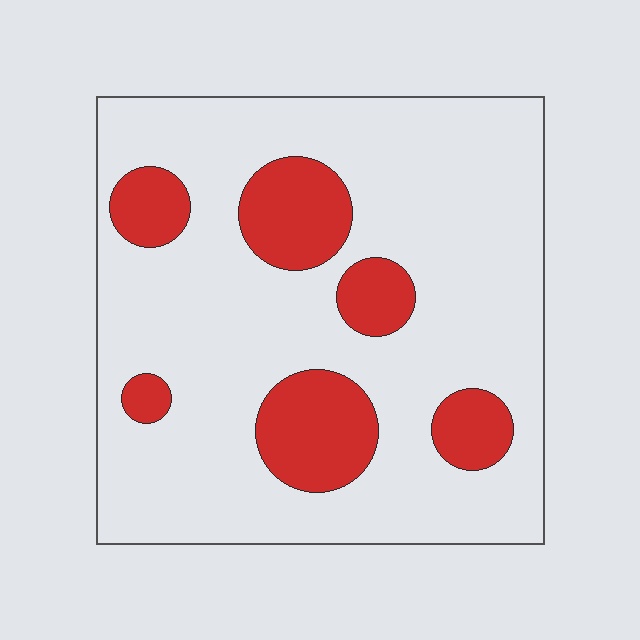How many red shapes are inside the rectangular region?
6.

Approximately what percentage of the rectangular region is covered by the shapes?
Approximately 20%.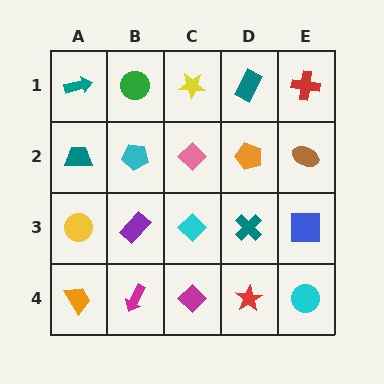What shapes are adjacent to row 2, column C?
A yellow star (row 1, column C), a cyan diamond (row 3, column C), a cyan pentagon (row 2, column B), an orange pentagon (row 2, column D).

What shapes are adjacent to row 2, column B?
A green circle (row 1, column B), a purple rectangle (row 3, column B), a teal trapezoid (row 2, column A), a pink diamond (row 2, column C).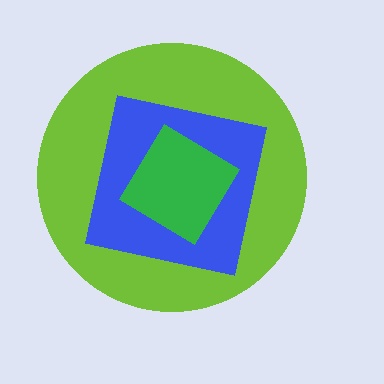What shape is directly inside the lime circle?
The blue square.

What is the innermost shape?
The green diamond.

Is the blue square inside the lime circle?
Yes.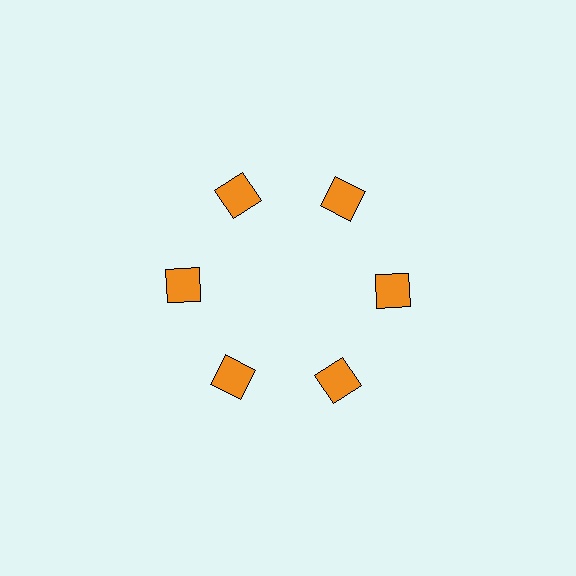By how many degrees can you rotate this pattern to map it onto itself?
The pattern maps onto itself every 60 degrees of rotation.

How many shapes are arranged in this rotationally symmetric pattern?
There are 6 shapes, arranged in 6 groups of 1.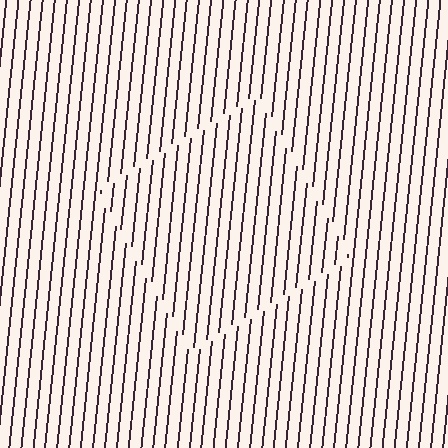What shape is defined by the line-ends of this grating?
An illusory square. The interior of the shape contains the same grating, shifted by half a period — the contour is defined by the phase discontinuity where line-ends from the inner and outer gratings abut.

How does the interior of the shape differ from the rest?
The interior of the shape contains the same grating, shifted by half a period — the contour is defined by the phase discontinuity where line-ends from the inner and outer gratings abut.